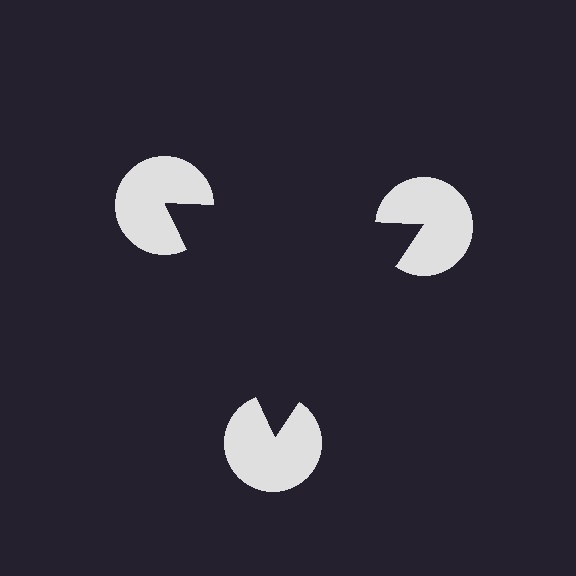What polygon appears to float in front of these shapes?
An illusory triangle — its edges are inferred from the aligned wedge cuts in the pac-man discs, not physically drawn.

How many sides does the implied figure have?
3 sides.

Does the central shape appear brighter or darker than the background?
It typically appears slightly darker than the background, even though no actual brightness change is drawn.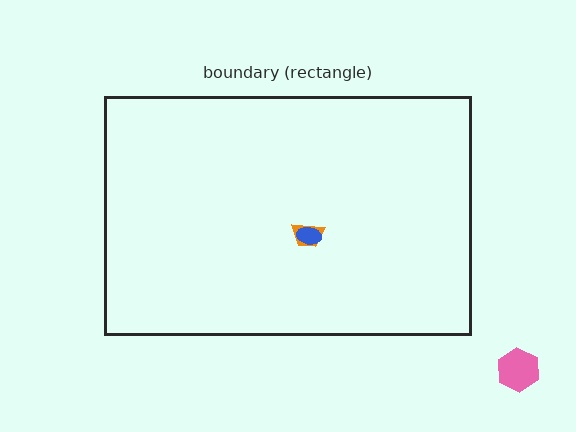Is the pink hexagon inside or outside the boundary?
Outside.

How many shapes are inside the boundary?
2 inside, 1 outside.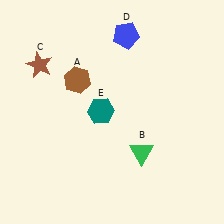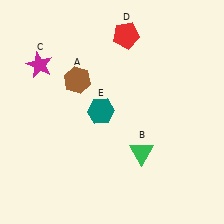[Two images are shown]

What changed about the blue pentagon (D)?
In Image 1, D is blue. In Image 2, it changed to red.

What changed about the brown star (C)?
In Image 1, C is brown. In Image 2, it changed to magenta.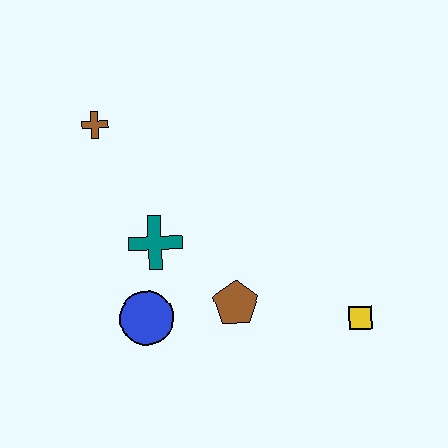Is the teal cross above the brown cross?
No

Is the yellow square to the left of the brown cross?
No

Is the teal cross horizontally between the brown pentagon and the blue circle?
Yes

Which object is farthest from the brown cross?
The yellow square is farthest from the brown cross.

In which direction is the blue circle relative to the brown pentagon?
The blue circle is to the left of the brown pentagon.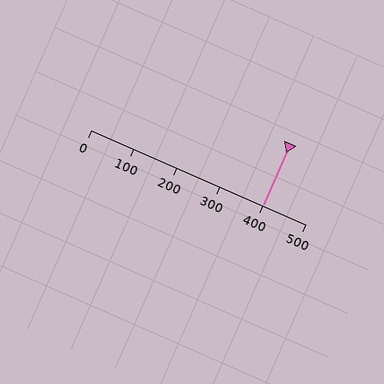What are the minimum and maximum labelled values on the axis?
The axis runs from 0 to 500.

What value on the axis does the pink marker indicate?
The marker indicates approximately 400.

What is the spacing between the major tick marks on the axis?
The major ticks are spaced 100 apart.